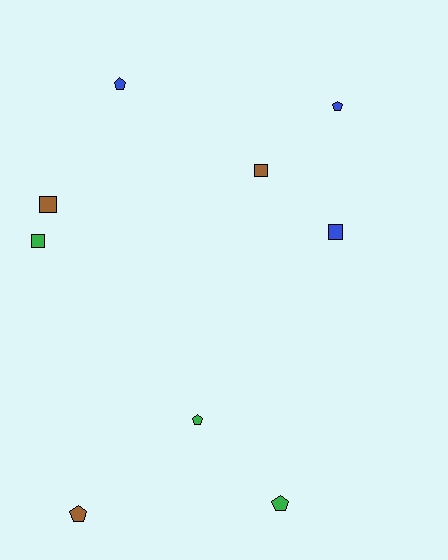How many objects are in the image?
There are 9 objects.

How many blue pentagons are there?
There are 2 blue pentagons.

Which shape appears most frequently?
Pentagon, with 5 objects.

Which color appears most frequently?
Blue, with 3 objects.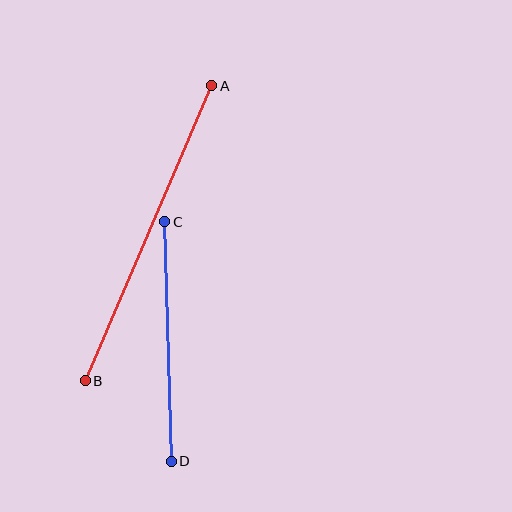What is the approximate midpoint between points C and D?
The midpoint is at approximately (168, 341) pixels.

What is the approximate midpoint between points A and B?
The midpoint is at approximately (149, 233) pixels.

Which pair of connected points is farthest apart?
Points A and B are farthest apart.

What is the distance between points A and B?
The distance is approximately 321 pixels.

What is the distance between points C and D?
The distance is approximately 239 pixels.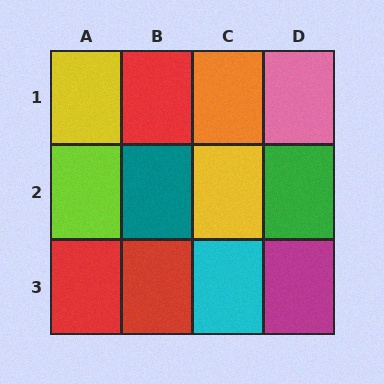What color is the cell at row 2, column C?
Yellow.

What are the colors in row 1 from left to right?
Yellow, red, orange, pink.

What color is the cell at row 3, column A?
Red.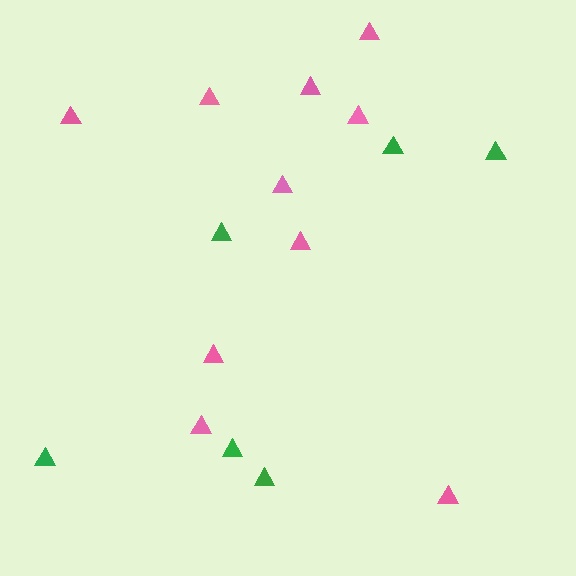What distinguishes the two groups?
There are 2 groups: one group of green triangles (6) and one group of pink triangles (10).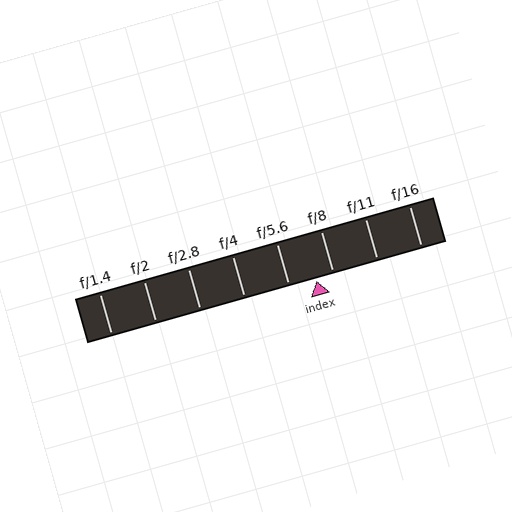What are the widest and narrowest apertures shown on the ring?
The widest aperture shown is f/1.4 and the narrowest is f/16.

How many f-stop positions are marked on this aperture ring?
There are 8 f-stop positions marked.